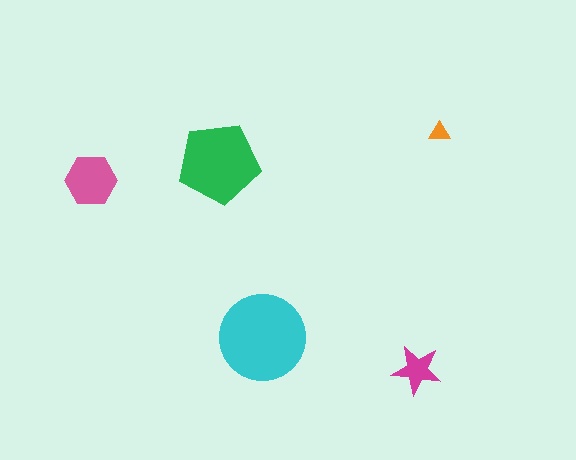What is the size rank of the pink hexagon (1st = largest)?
3rd.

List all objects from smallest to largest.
The orange triangle, the magenta star, the pink hexagon, the green pentagon, the cyan circle.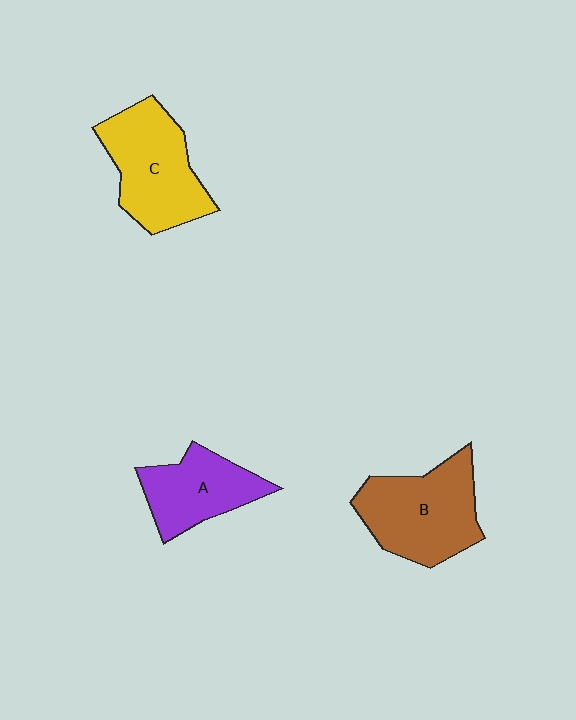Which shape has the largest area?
Shape B (brown).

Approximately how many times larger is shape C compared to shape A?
Approximately 1.3 times.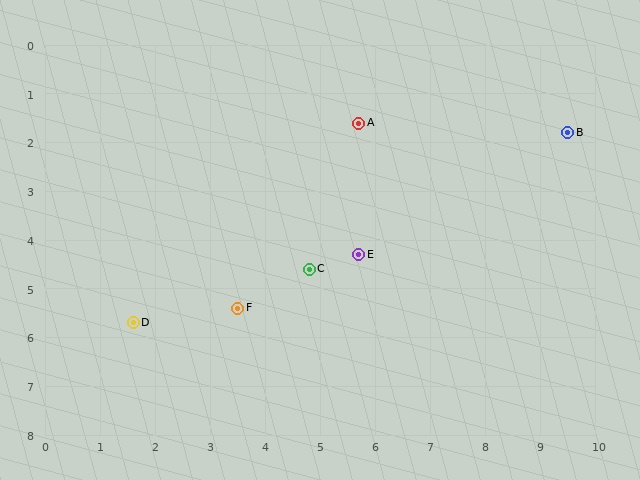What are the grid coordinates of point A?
Point A is at approximately (5.7, 1.6).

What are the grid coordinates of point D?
Point D is at approximately (1.6, 5.7).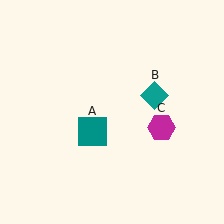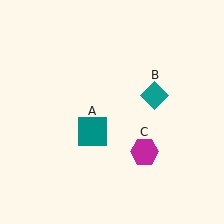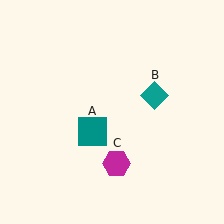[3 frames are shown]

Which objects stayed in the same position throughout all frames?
Teal square (object A) and teal diamond (object B) remained stationary.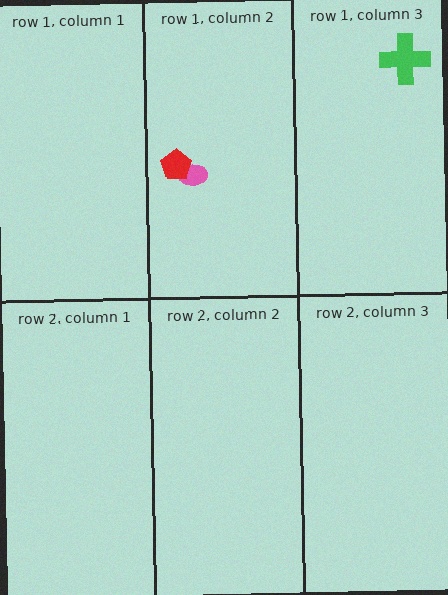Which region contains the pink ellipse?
The row 1, column 2 region.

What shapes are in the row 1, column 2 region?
The pink ellipse, the red pentagon.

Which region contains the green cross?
The row 1, column 3 region.